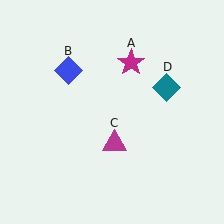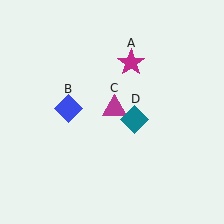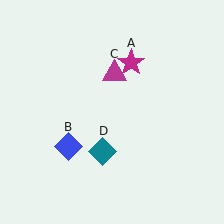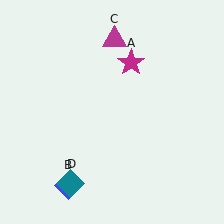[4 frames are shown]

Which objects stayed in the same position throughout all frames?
Magenta star (object A) remained stationary.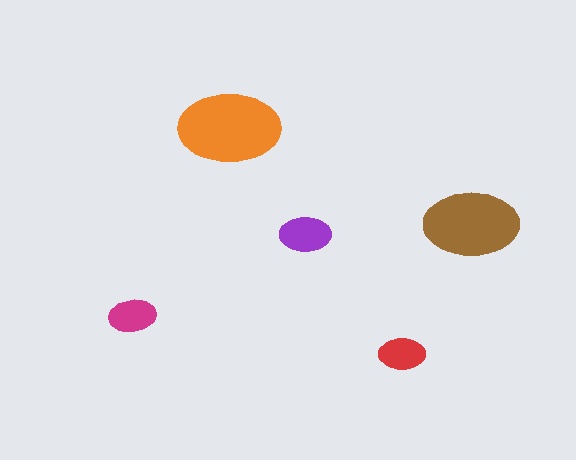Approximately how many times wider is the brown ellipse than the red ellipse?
About 2 times wider.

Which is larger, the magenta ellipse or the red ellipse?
The magenta one.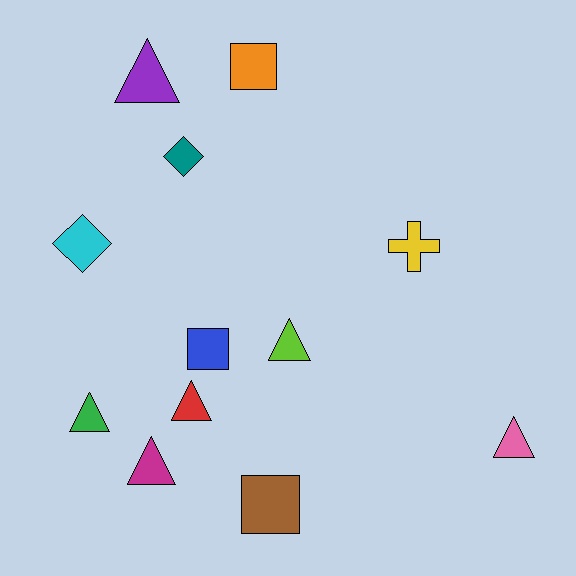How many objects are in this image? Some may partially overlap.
There are 12 objects.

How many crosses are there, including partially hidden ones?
There is 1 cross.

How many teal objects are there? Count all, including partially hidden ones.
There is 1 teal object.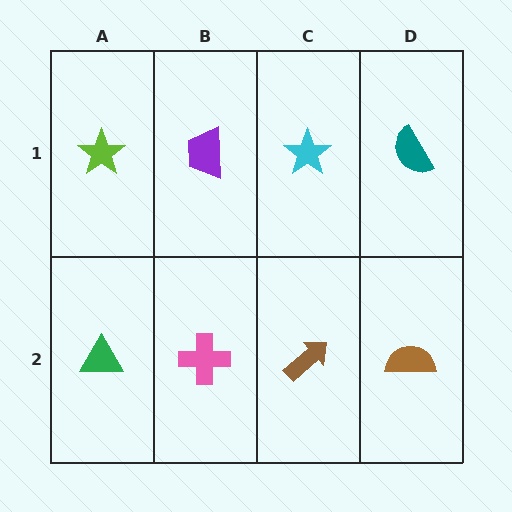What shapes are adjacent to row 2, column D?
A teal semicircle (row 1, column D), a brown arrow (row 2, column C).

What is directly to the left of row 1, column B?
A lime star.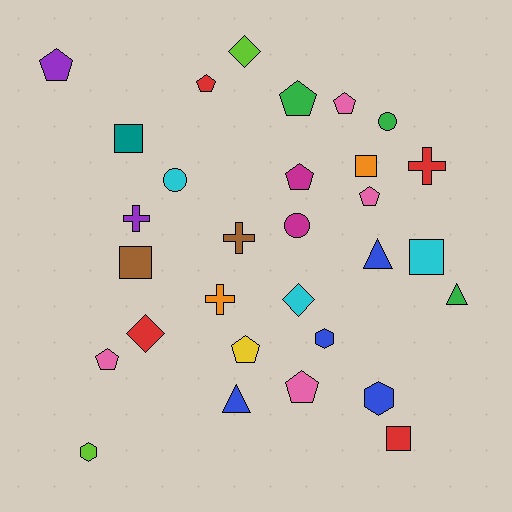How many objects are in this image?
There are 30 objects.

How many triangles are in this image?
There are 3 triangles.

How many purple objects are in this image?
There are 2 purple objects.